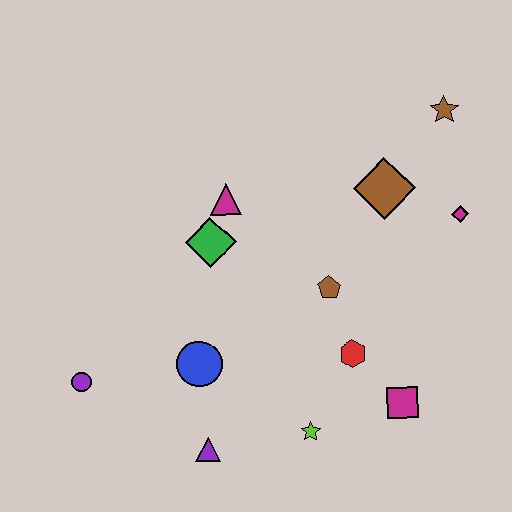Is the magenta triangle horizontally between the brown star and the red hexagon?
No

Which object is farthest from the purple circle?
The brown star is farthest from the purple circle.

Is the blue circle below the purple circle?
No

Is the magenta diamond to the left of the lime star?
No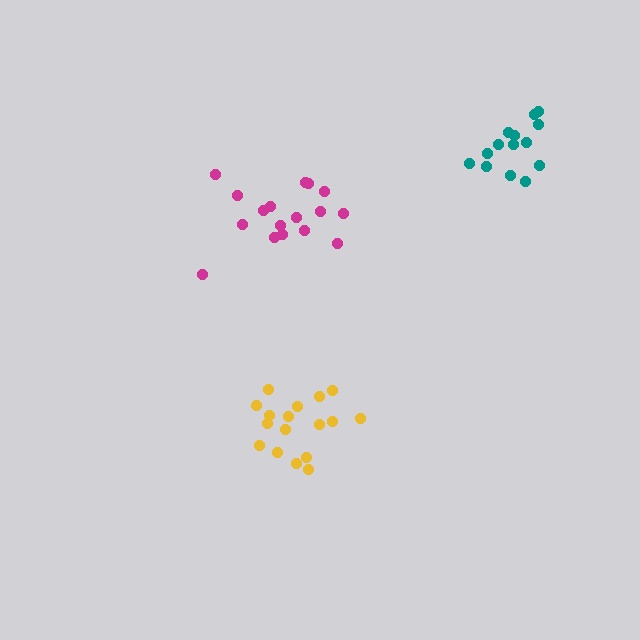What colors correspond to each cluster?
The clusters are colored: magenta, yellow, teal.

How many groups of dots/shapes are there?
There are 3 groups.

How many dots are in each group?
Group 1: 17 dots, Group 2: 17 dots, Group 3: 14 dots (48 total).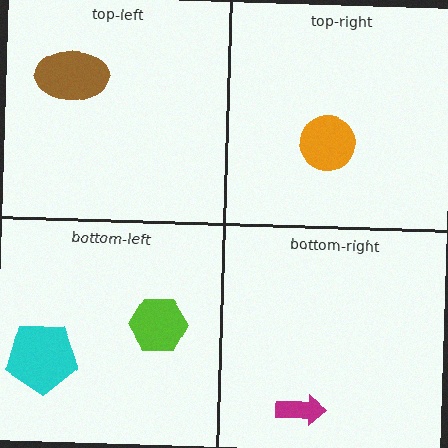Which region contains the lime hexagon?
The bottom-left region.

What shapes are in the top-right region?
The orange circle.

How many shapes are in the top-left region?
1.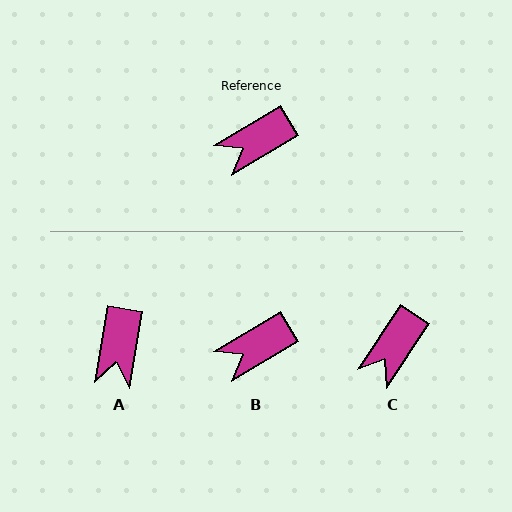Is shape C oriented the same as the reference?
No, it is off by about 26 degrees.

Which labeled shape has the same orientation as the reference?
B.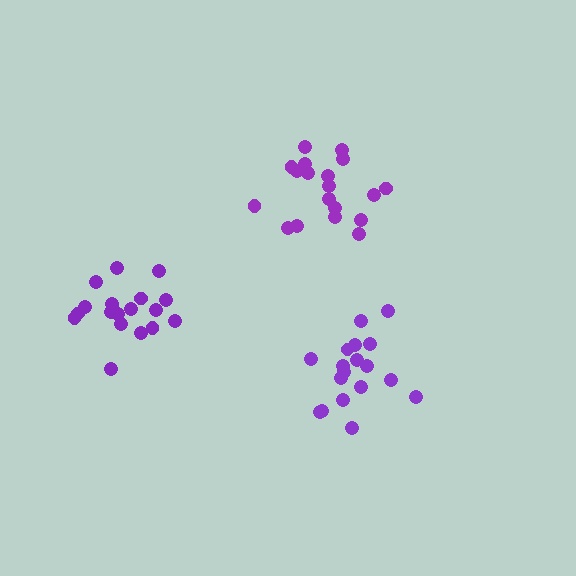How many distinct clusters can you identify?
There are 3 distinct clusters.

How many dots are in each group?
Group 1: 19 dots, Group 2: 19 dots, Group 3: 18 dots (56 total).